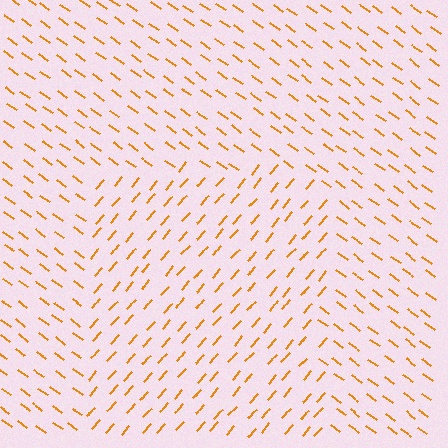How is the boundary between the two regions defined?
The boundary is defined purely by a change in line orientation (approximately 85 degrees difference). All lines are the same color and thickness.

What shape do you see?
I see a rectangle.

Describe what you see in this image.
The image is filled with small orange line segments. A rectangle region in the image has lines oriented differently from the surrounding lines, creating a visible texture boundary.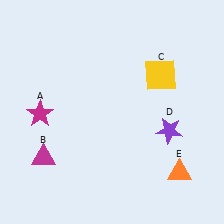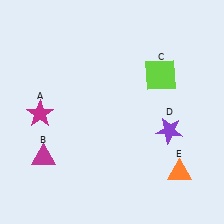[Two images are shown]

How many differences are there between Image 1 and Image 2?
There is 1 difference between the two images.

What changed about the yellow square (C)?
In Image 1, C is yellow. In Image 2, it changed to lime.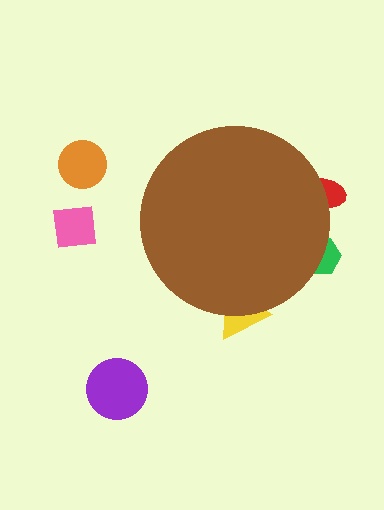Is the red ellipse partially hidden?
Yes, the red ellipse is partially hidden behind the brown circle.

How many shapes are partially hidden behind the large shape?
3 shapes are partially hidden.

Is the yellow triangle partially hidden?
Yes, the yellow triangle is partially hidden behind the brown circle.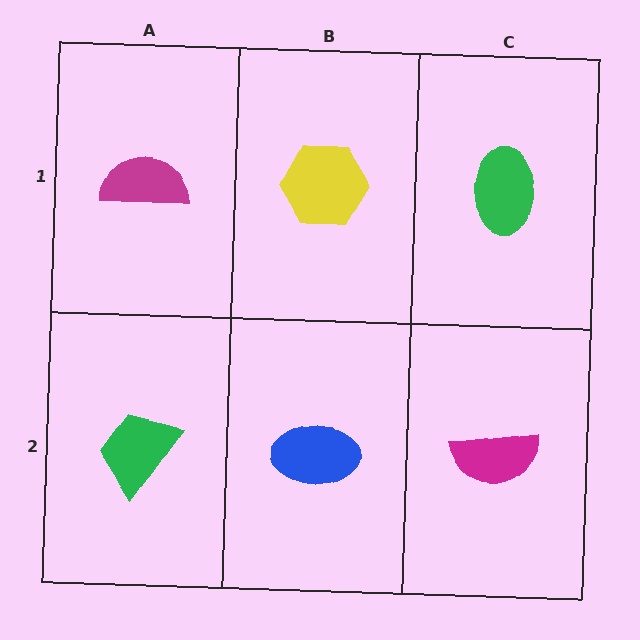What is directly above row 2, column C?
A green ellipse.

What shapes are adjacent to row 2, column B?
A yellow hexagon (row 1, column B), a green trapezoid (row 2, column A), a magenta semicircle (row 2, column C).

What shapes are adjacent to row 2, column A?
A magenta semicircle (row 1, column A), a blue ellipse (row 2, column B).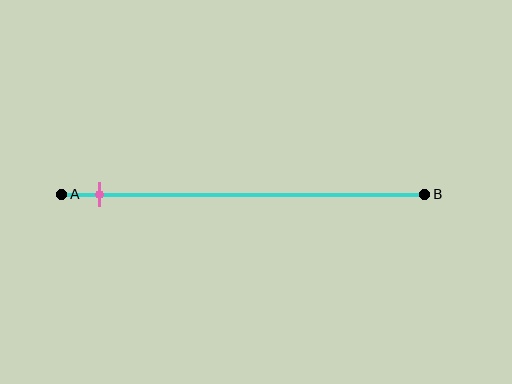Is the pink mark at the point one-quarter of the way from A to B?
No, the mark is at about 10% from A, not at the 25% one-quarter point.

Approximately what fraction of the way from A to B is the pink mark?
The pink mark is approximately 10% of the way from A to B.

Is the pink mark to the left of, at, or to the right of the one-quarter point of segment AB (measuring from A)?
The pink mark is to the left of the one-quarter point of segment AB.